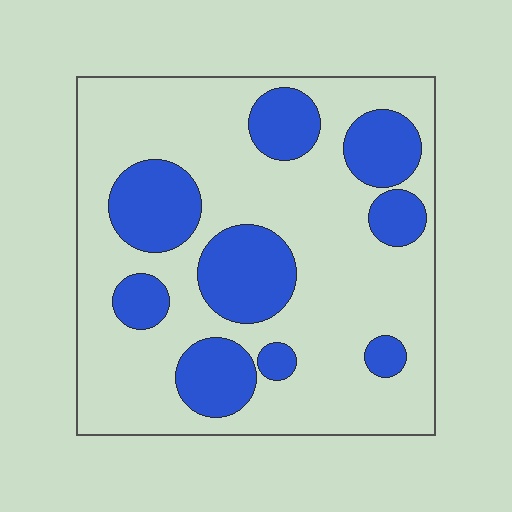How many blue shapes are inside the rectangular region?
9.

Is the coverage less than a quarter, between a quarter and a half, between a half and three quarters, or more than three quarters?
Between a quarter and a half.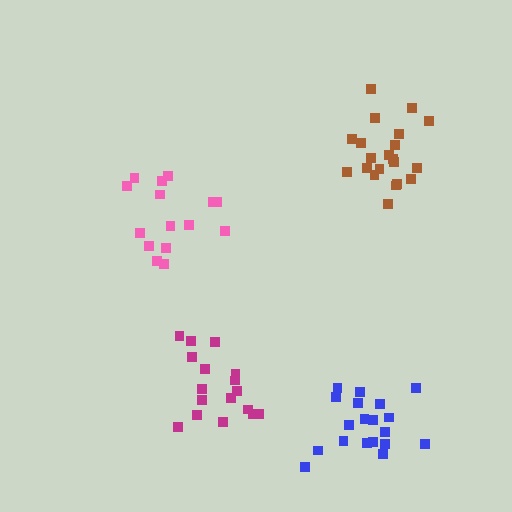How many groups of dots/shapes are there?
There are 4 groups.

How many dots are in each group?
Group 1: 21 dots, Group 2: 15 dots, Group 3: 19 dots, Group 4: 17 dots (72 total).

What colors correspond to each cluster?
The clusters are colored: brown, pink, blue, magenta.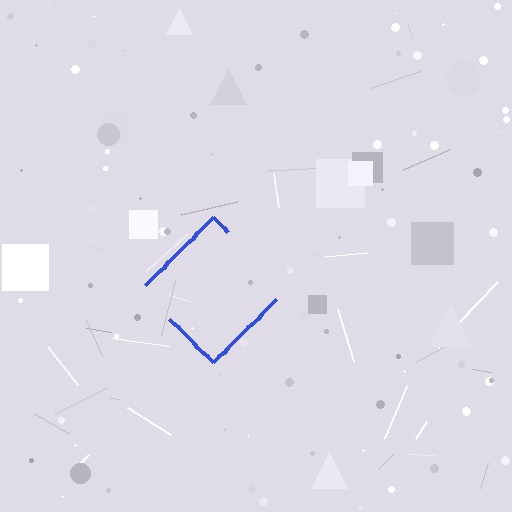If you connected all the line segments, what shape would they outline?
They would outline a diamond.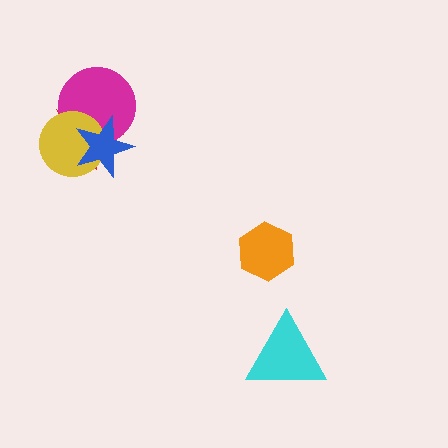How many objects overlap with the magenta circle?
3 objects overlap with the magenta circle.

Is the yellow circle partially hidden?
Yes, it is partially covered by another shape.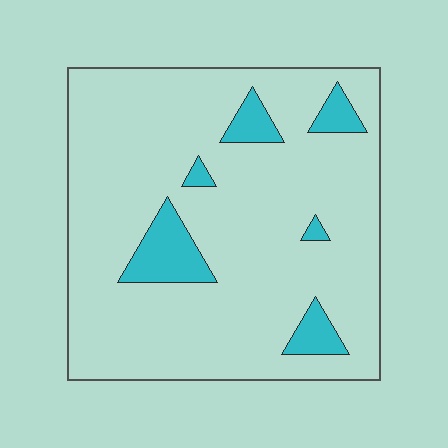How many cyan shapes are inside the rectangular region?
6.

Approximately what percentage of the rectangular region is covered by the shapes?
Approximately 10%.